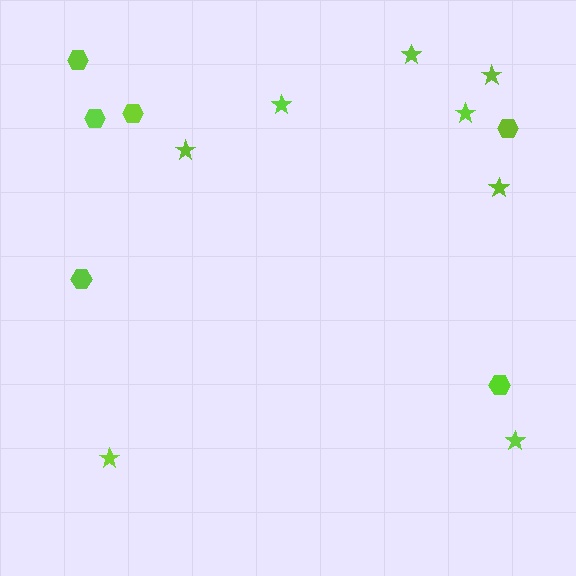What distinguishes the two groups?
There are 2 groups: one group of stars (8) and one group of hexagons (6).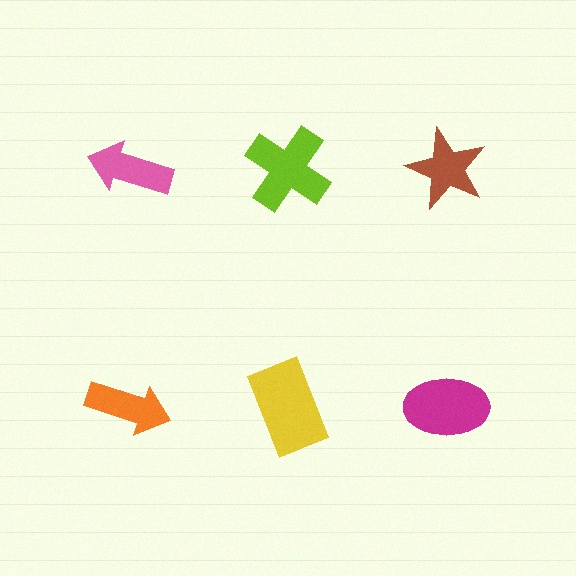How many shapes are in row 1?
3 shapes.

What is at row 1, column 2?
A lime cross.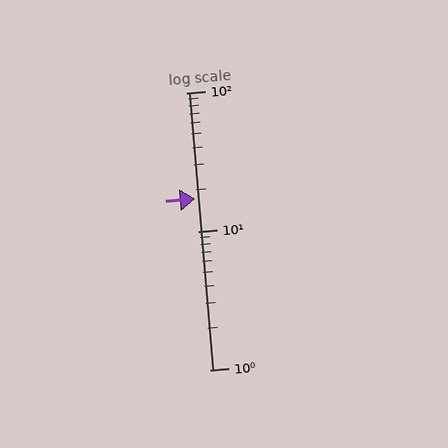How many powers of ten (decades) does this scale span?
The scale spans 2 decades, from 1 to 100.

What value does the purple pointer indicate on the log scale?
The pointer indicates approximately 17.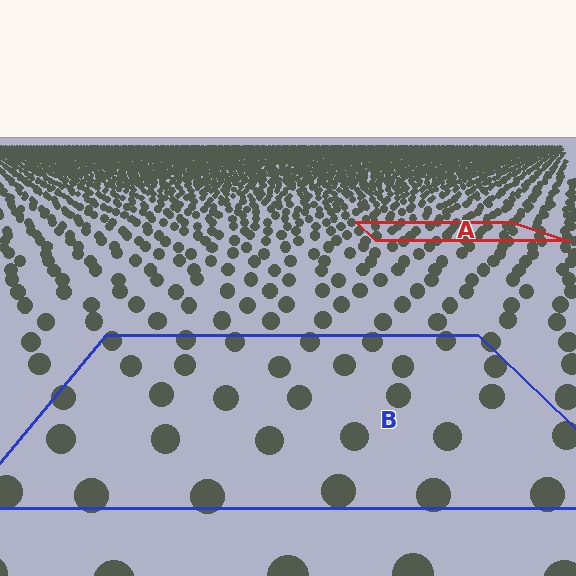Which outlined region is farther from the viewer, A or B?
Region A is farther from the viewer — the texture elements inside it appear smaller and more densely packed.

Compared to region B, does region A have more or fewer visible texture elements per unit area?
Region A has more texture elements per unit area — they are packed more densely because it is farther away.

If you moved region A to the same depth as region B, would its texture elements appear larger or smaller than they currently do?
They would appear larger. At a closer depth, the same texture elements are projected at a bigger on-screen size.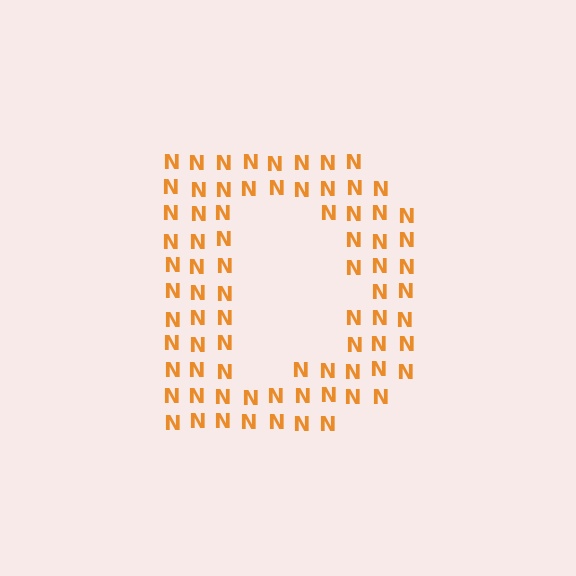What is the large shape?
The large shape is the letter D.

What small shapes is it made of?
It is made of small letter N's.